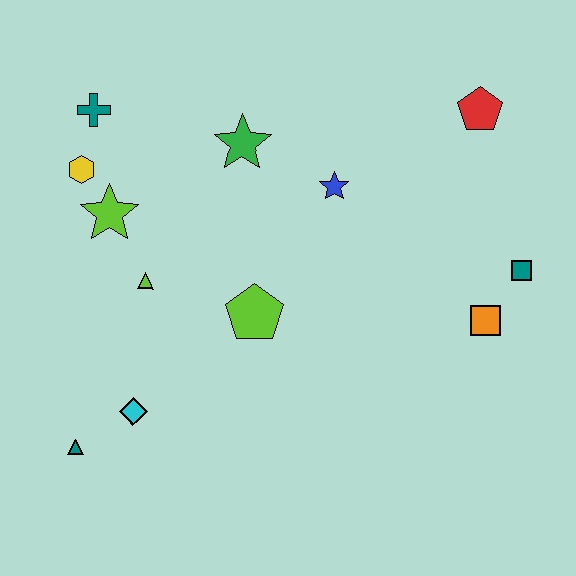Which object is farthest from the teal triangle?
The red pentagon is farthest from the teal triangle.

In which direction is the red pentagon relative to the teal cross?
The red pentagon is to the right of the teal cross.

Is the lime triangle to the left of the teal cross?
No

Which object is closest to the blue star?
The green star is closest to the blue star.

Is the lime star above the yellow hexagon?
No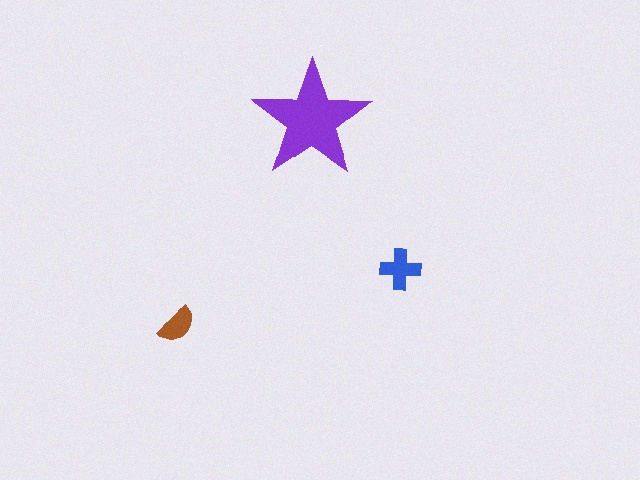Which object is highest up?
The purple star is topmost.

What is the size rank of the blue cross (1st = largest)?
2nd.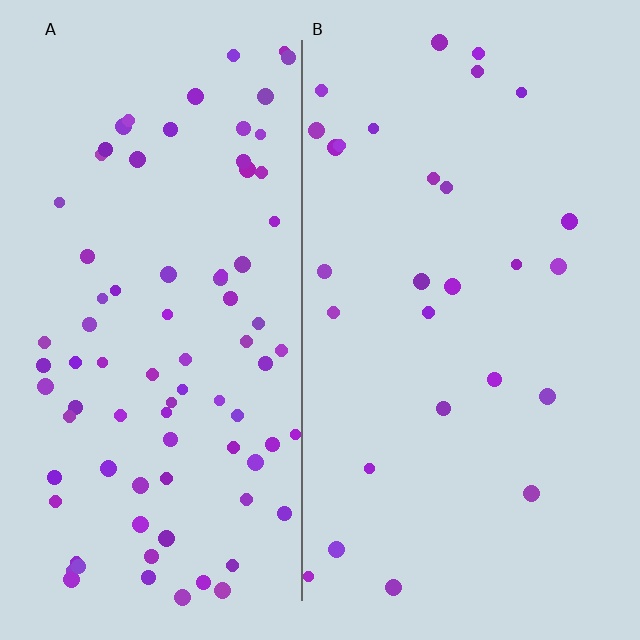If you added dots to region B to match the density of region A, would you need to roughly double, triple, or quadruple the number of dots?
Approximately triple.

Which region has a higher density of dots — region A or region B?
A (the left).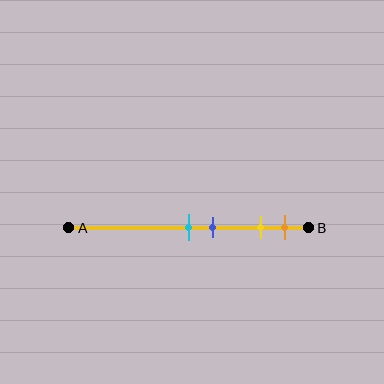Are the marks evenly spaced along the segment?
No, the marks are not evenly spaced.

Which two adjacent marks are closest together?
The cyan and blue marks are the closest adjacent pair.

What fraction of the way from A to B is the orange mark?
The orange mark is approximately 90% (0.9) of the way from A to B.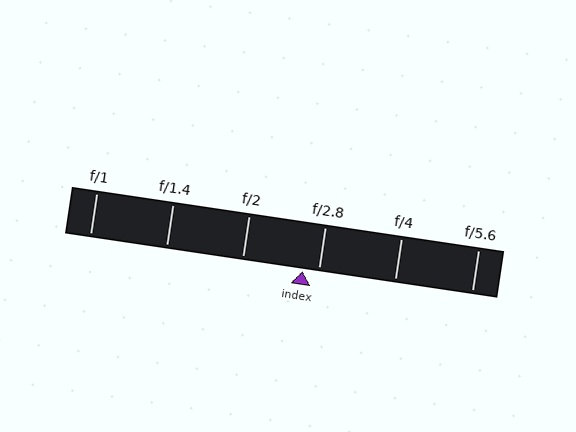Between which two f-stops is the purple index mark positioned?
The index mark is between f/2 and f/2.8.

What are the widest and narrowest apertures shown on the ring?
The widest aperture shown is f/1 and the narrowest is f/5.6.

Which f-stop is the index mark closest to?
The index mark is closest to f/2.8.